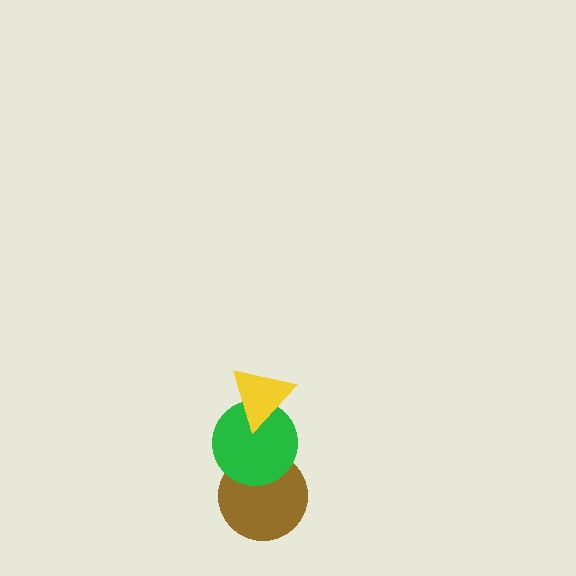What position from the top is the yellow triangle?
The yellow triangle is 1st from the top.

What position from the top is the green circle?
The green circle is 2nd from the top.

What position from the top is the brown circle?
The brown circle is 3rd from the top.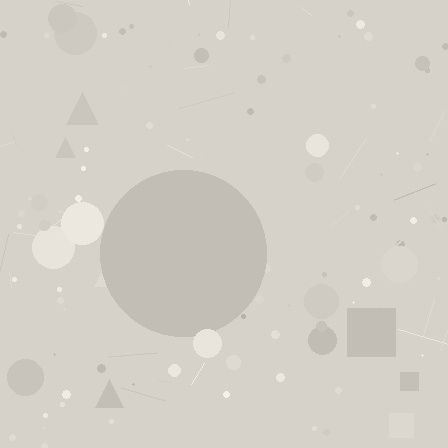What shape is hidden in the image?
A circle is hidden in the image.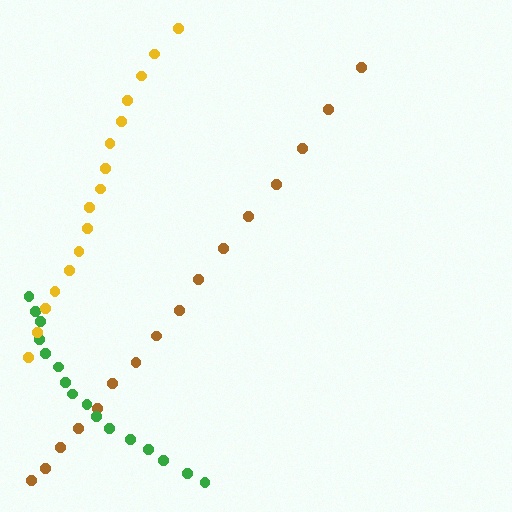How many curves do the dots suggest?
There are 3 distinct paths.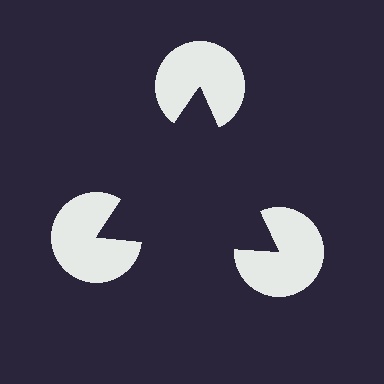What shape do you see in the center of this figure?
An illusory triangle — its edges are inferred from the aligned wedge cuts in the pac-man discs, not physically drawn.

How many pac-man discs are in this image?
There are 3 — one at each vertex of the illusory triangle.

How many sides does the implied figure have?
3 sides.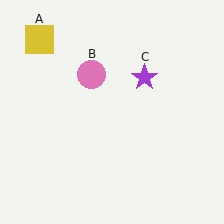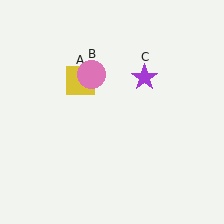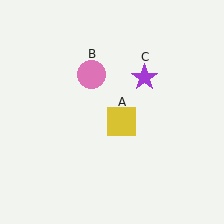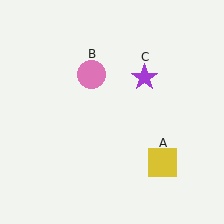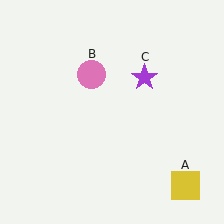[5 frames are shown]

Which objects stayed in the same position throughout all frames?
Pink circle (object B) and purple star (object C) remained stationary.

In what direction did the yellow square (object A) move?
The yellow square (object A) moved down and to the right.